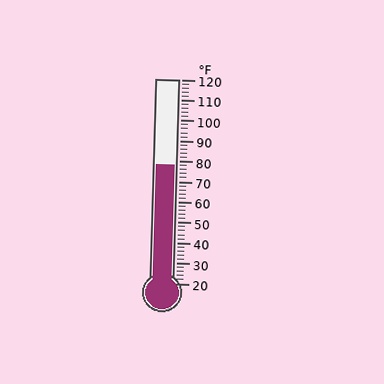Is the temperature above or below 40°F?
The temperature is above 40°F.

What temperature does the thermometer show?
The thermometer shows approximately 78°F.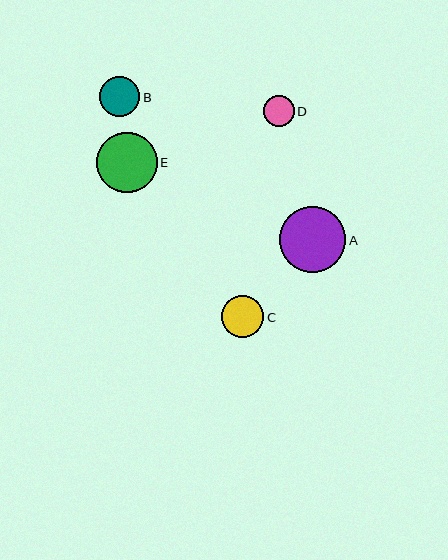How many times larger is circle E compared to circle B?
Circle E is approximately 1.5 times the size of circle B.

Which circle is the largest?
Circle A is the largest with a size of approximately 66 pixels.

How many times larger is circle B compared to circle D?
Circle B is approximately 1.3 times the size of circle D.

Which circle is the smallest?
Circle D is the smallest with a size of approximately 31 pixels.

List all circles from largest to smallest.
From largest to smallest: A, E, C, B, D.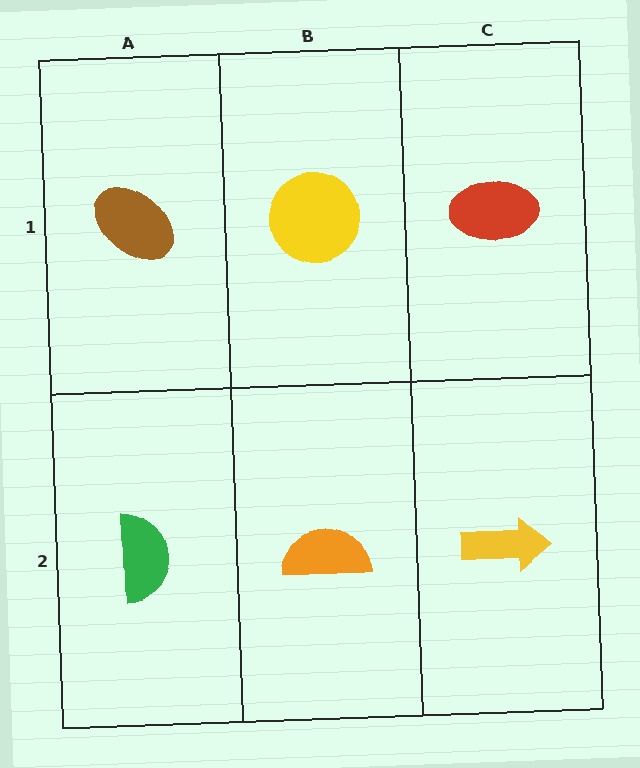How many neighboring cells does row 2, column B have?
3.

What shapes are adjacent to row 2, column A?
A brown ellipse (row 1, column A), an orange semicircle (row 2, column B).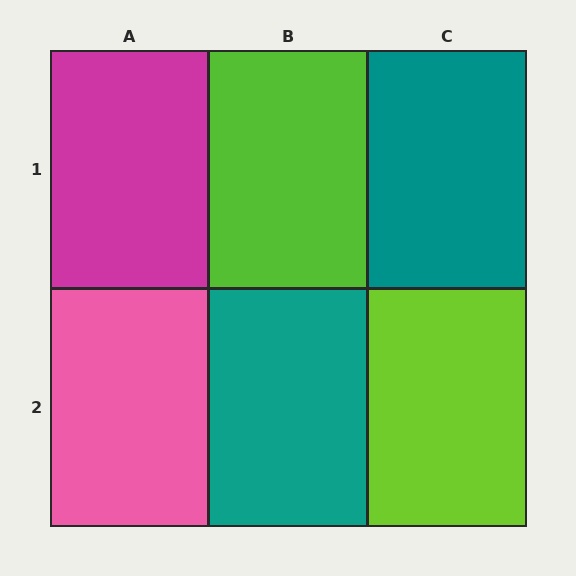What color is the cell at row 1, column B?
Lime.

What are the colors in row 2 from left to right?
Pink, teal, lime.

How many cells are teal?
2 cells are teal.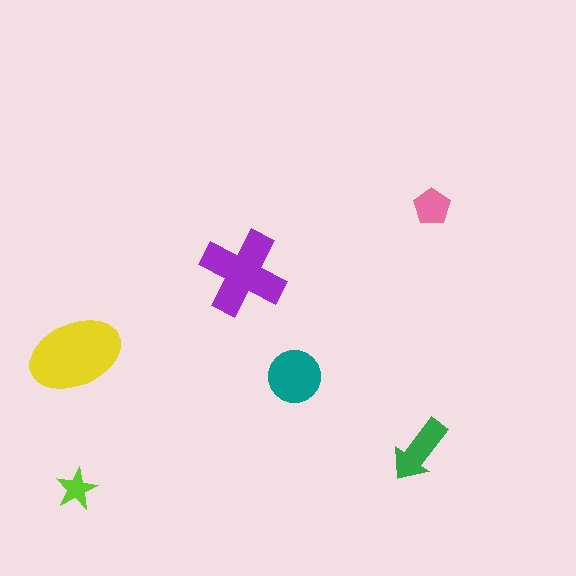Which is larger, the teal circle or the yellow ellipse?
The yellow ellipse.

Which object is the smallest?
The lime star.